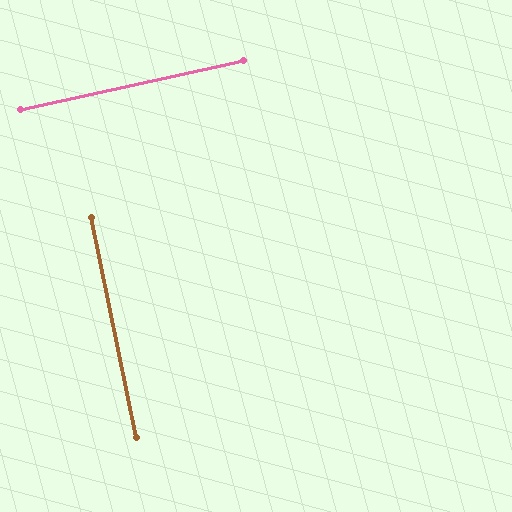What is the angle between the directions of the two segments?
Approximately 89 degrees.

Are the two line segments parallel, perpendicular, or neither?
Perpendicular — they meet at approximately 89°.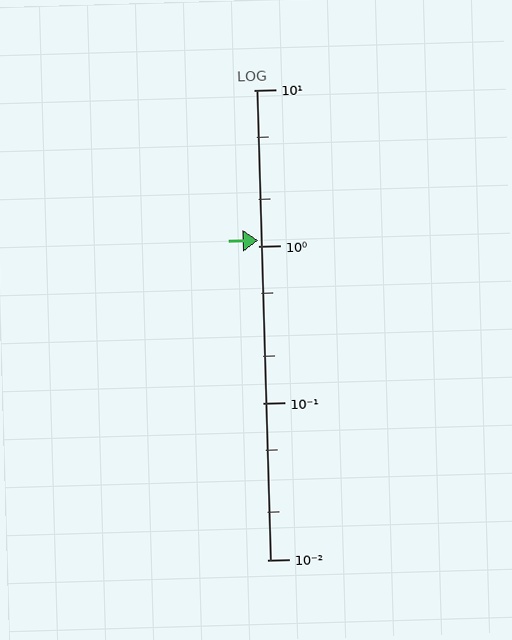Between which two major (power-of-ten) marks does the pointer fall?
The pointer is between 1 and 10.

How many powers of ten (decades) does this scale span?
The scale spans 3 decades, from 0.01 to 10.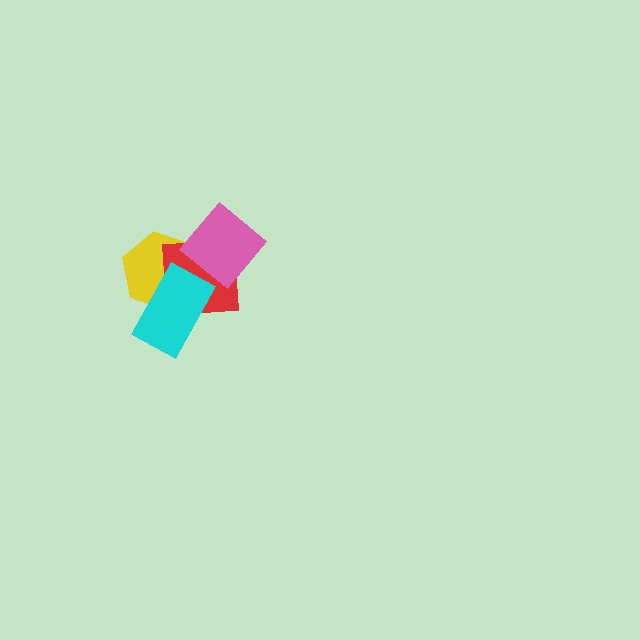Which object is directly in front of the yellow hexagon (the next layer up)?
The red square is directly in front of the yellow hexagon.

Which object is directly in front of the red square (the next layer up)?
The pink diamond is directly in front of the red square.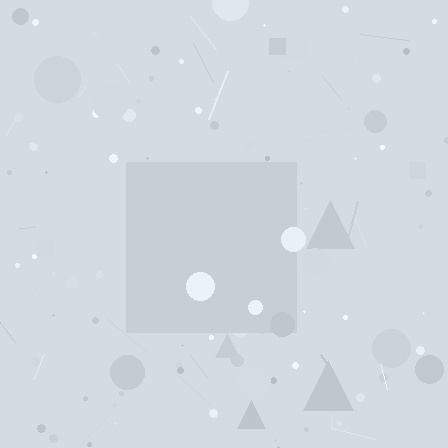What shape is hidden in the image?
A square is hidden in the image.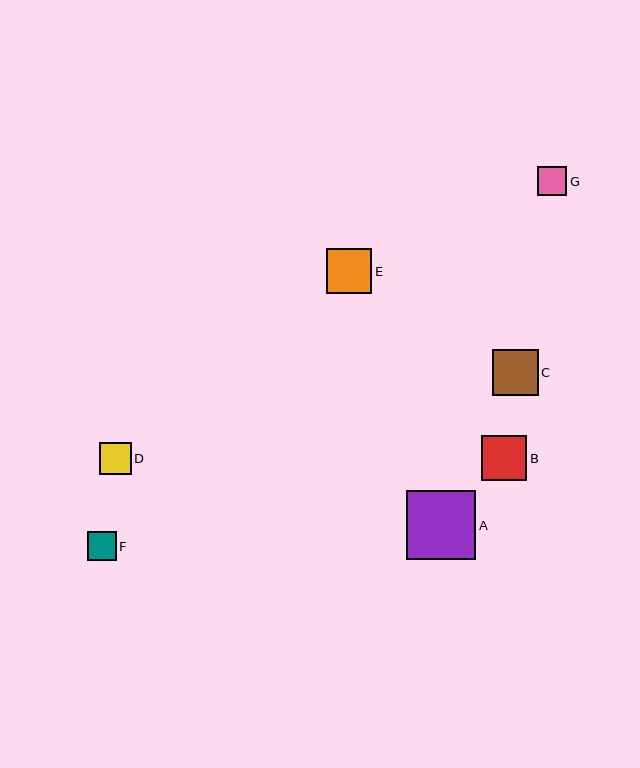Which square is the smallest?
Square F is the smallest with a size of approximately 29 pixels.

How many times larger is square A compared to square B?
Square A is approximately 1.5 times the size of square B.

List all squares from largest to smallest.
From largest to smallest: A, B, C, E, D, G, F.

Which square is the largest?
Square A is the largest with a size of approximately 69 pixels.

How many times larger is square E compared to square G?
Square E is approximately 1.5 times the size of square G.